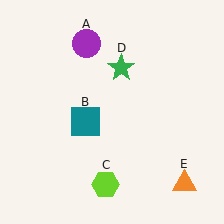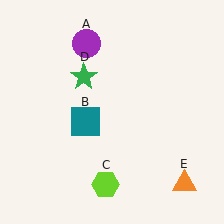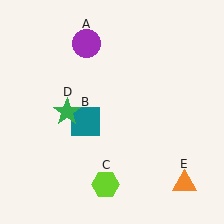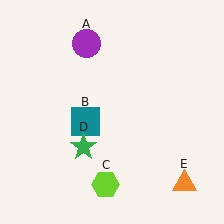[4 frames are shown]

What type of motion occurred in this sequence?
The green star (object D) rotated counterclockwise around the center of the scene.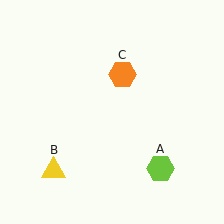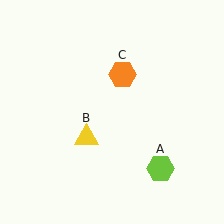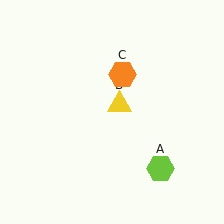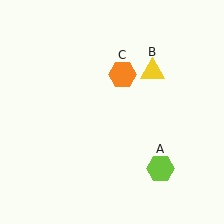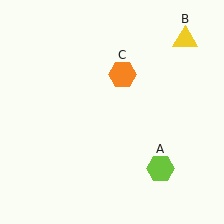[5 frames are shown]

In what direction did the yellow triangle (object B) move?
The yellow triangle (object B) moved up and to the right.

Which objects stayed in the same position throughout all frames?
Lime hexagon (object A) and orange hexagon (object C) remained stationary.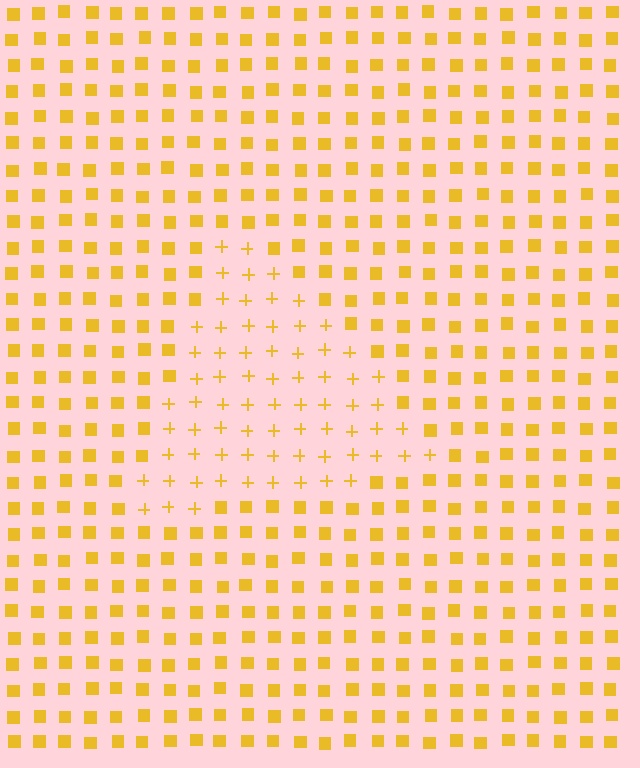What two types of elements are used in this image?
The image uses plus signs inside the triangle region and squares outside it.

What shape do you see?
I see a triangle.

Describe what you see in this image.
The image is filled with small yellow elements arranged in a uniform grid. A triangle-shaped region contains plus signs, while the surrounding area contains squares. The boundary is defined purely by the change in element shape.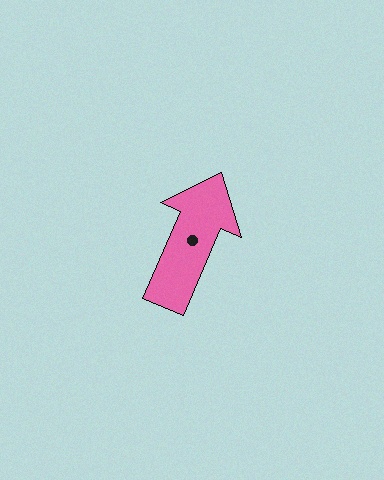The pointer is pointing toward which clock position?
Roughly 1 o'clock.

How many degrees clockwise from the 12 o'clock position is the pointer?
Approximately 23 degrees.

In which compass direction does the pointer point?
Northeast.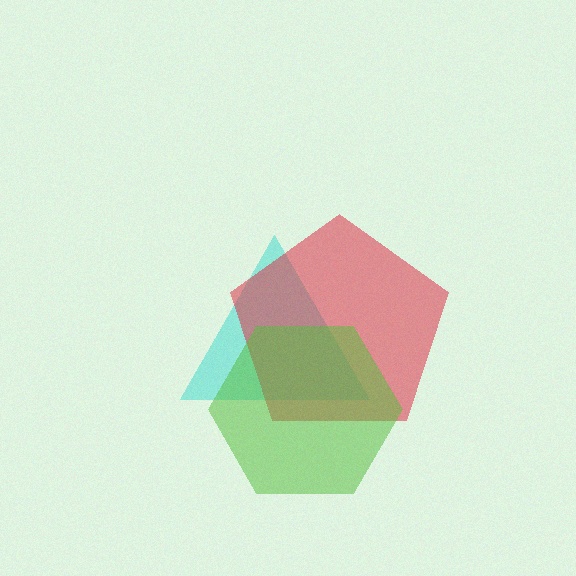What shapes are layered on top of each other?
The layered shapes are: a cyan triangle, a red pentagon, a lime hexagon.